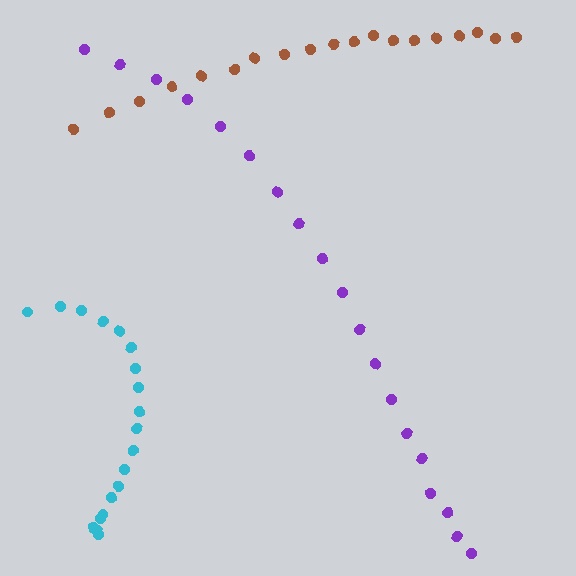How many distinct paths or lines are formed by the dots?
There are 3 distinct paths.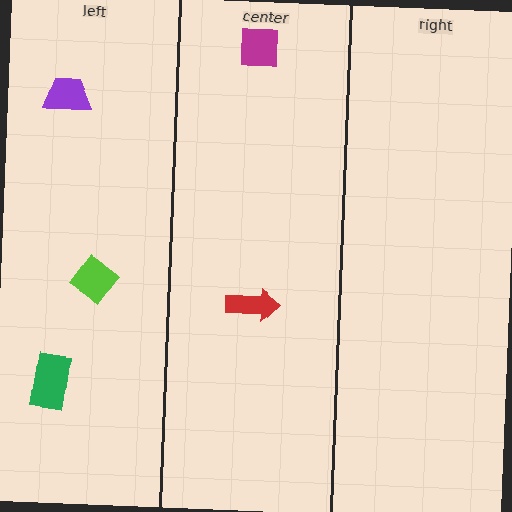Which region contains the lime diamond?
The left region.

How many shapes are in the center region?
2.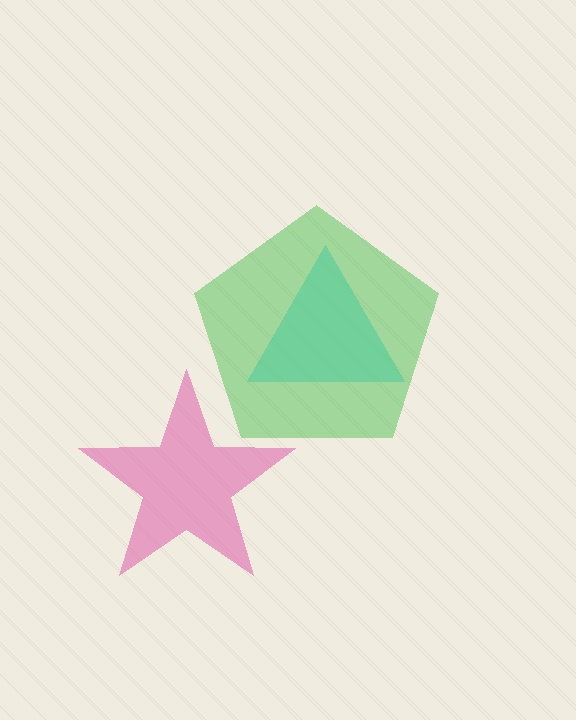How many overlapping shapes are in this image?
There are 3 overlapping shapes in the image.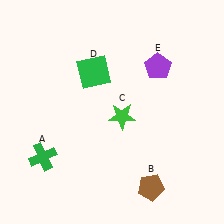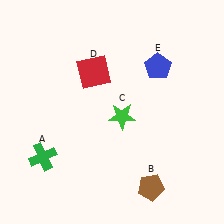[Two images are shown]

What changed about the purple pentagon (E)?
In Image 1, E is purple. In Image 2, it changed to blue.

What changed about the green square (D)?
In Image 1, D is green. In Image 2, it changed to red.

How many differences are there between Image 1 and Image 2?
There are 2 differences between the two images.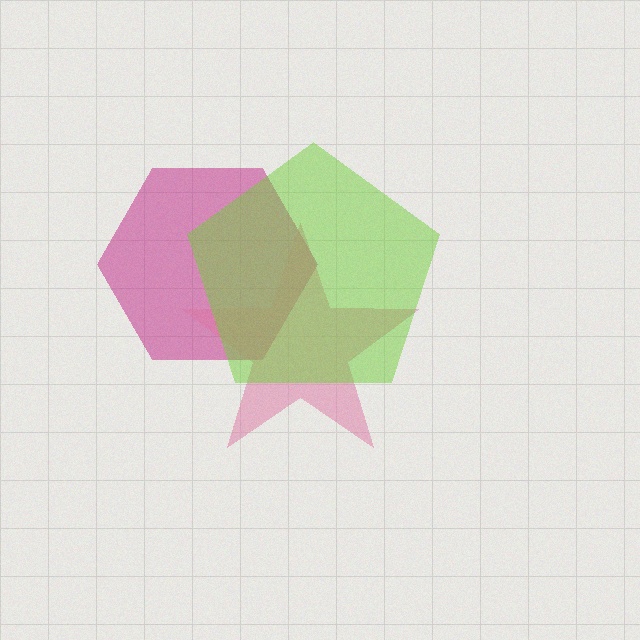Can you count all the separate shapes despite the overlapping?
Yes, there are 3 separate shapes.